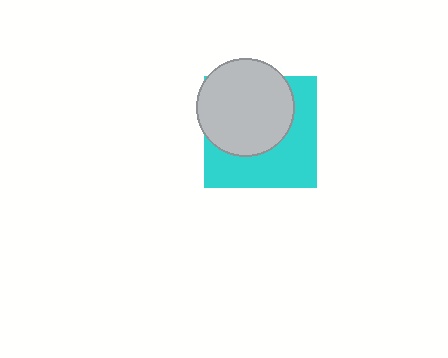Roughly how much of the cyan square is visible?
About half of it is visible (roughly 49%).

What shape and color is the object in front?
The object in front is a light gray circle.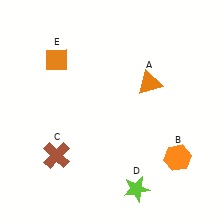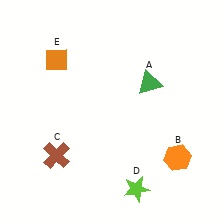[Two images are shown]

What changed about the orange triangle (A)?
In Image 1, A is orange. In Image 2, it changed to green.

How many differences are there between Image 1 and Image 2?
There is 1 difference between the two images.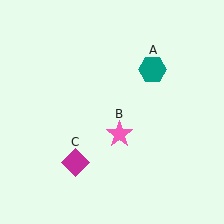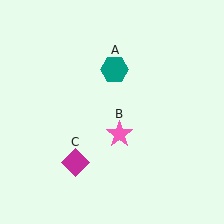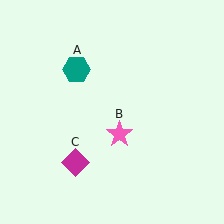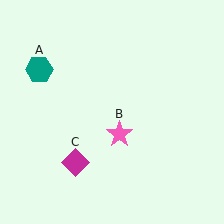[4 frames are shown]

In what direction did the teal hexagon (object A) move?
The teal hexagon (object A) moved left.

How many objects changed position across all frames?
1 object changed position: teal hexagon (object A).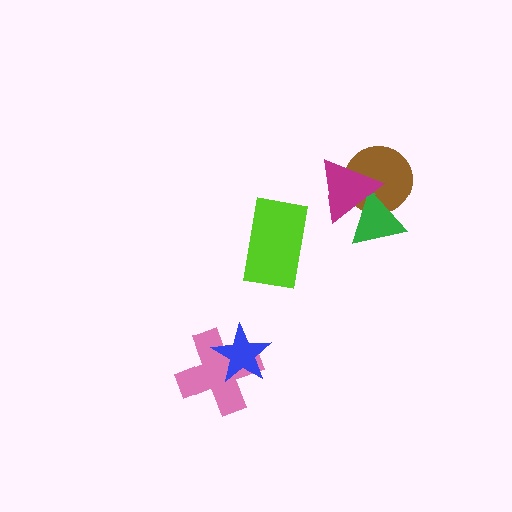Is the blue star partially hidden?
No, no other shape covers it.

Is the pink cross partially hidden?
Yes, it is partially covered by another shape.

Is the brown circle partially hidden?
Yes, it is partially covered by another shape.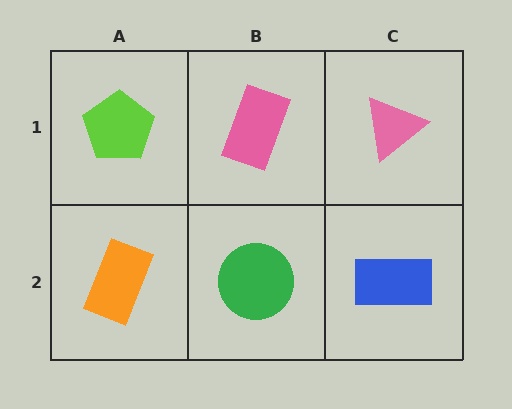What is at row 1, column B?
A pink rectangle.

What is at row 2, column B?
A green circle.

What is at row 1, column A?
A lime pentagon.